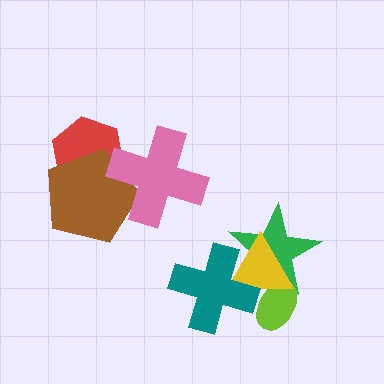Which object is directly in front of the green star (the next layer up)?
The lime ellipse is directly in front of the green star.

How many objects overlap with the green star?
3 objects overlap with the green star.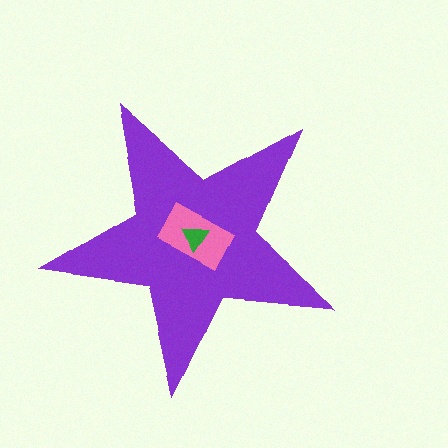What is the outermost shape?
The purple star.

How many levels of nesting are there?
3.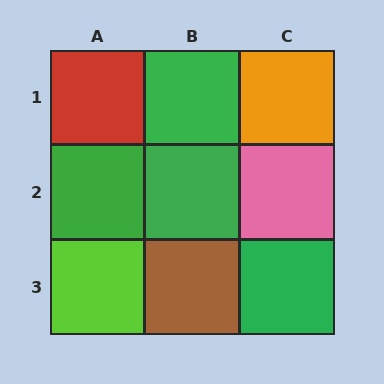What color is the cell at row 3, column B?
Brown.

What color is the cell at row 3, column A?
Lime.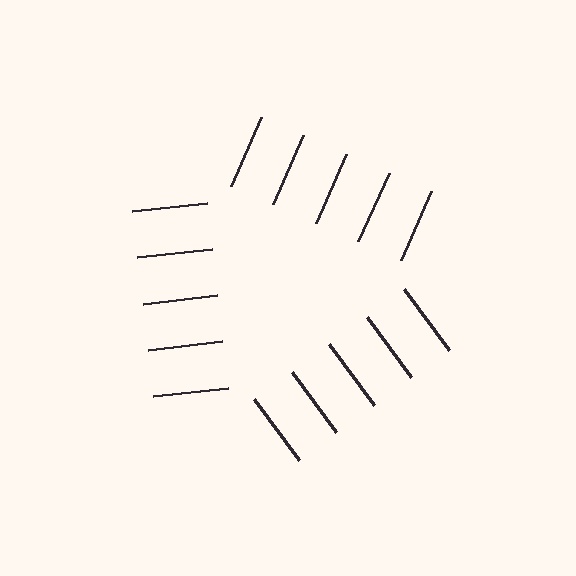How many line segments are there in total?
15 — 5 along each of the 3 edges.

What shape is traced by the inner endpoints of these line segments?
An illusory triangle — the line segments terminate on its edges but no continuous stroke is drawn.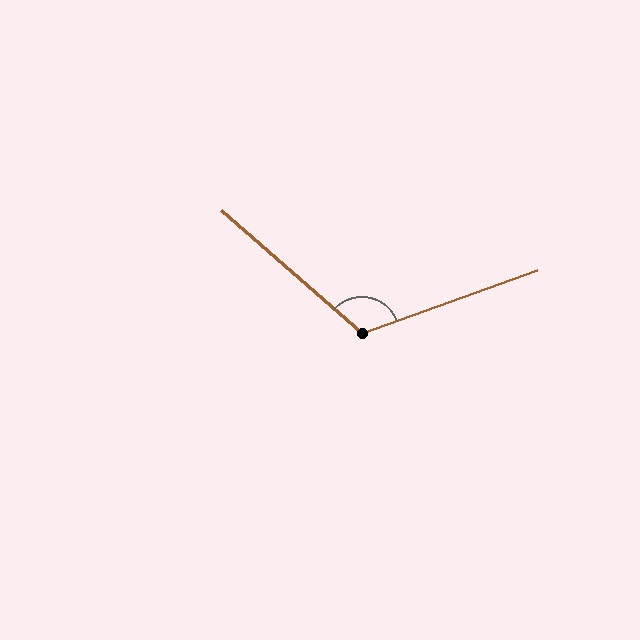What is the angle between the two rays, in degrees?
Approximately 119 degrees.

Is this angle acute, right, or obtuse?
It is obtuse.